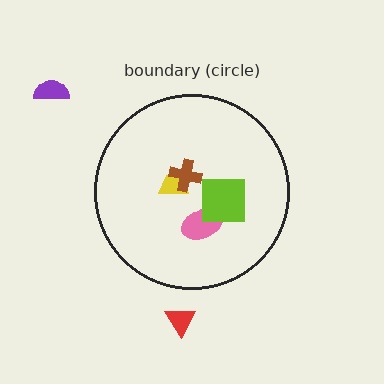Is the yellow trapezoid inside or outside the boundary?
Inside.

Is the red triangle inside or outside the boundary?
Outside.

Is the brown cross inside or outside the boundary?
Inside.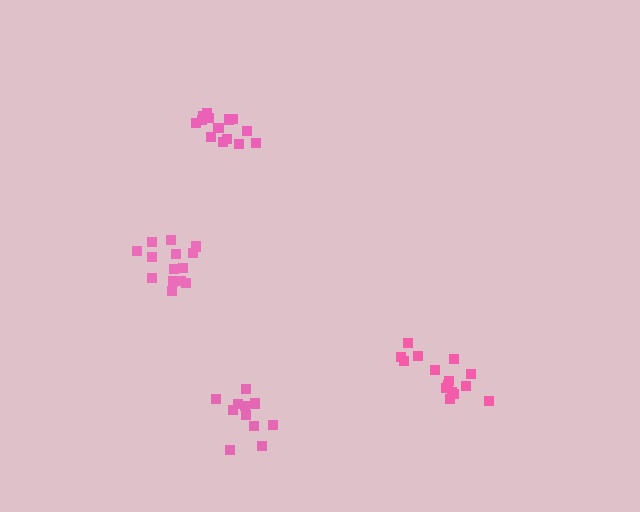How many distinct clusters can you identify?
There are 4 distinct clusters.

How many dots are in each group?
Group 1: 15 dots, Group 2: 11 dots, Group 3: 14 dots, Group 4: 14 dots (54 total).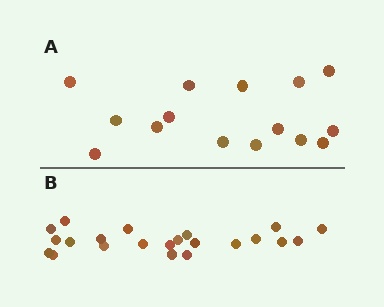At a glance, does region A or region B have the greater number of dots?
Region B (the bottom region) has more dots.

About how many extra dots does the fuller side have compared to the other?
Region B has roughly 8 or so more dots than region A.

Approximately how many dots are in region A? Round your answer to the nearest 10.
About 20 dots. (The exact count is 15, which rounds to 20.)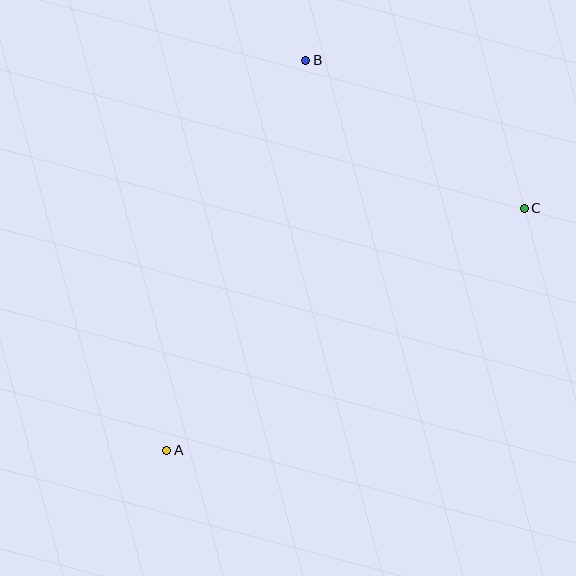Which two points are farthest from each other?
Points A and C are farthest from each other.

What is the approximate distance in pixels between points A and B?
The distance between A and B is approximately 414 pixels.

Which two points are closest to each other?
Points B and C are closest to each other.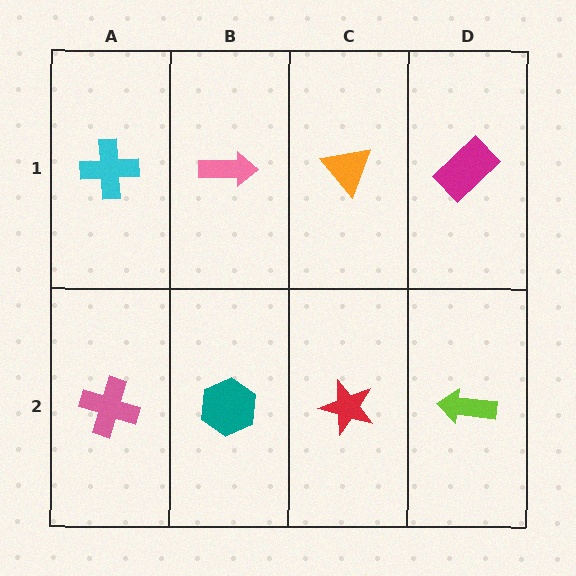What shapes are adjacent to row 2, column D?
A magenta rectangle (row 1, column D), a red star (row 2, column C).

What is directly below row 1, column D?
A lime arrow.